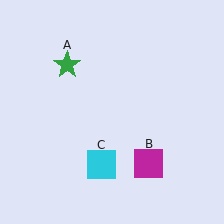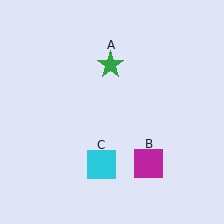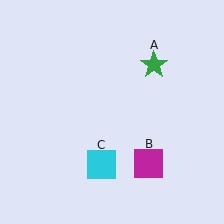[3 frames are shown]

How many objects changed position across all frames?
1 object changed position: green star (object A).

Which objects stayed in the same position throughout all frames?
Magenta square (object B) and cyan square (object C) remained stationary.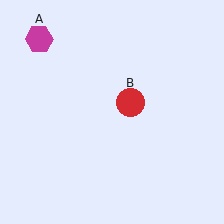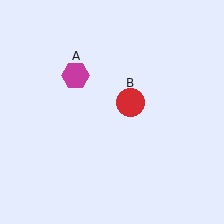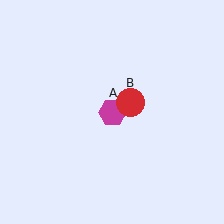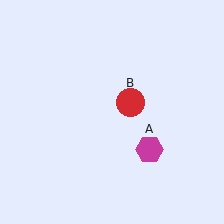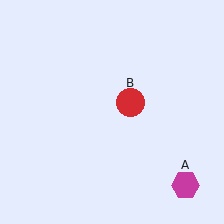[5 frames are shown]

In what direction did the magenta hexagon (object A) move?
The magenta hexagon (object A) moved down and to the right.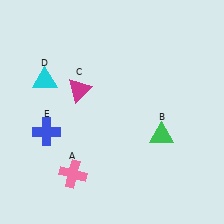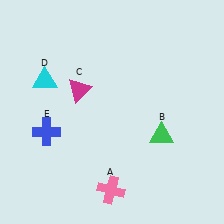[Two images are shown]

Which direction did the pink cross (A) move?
The pink cross (A) moved right.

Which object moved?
The pink cross (A) moved right.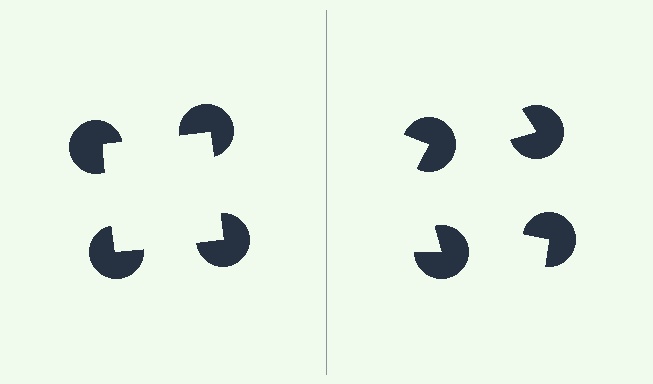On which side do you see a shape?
An illusory square appears on the left side. On the right side the wedge cuts are rotated, so no coherent shape forms.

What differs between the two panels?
The pac-man discs are positioned identically on both sides; only the wedge orientations differ. On the left they align to a square; on the right they are misaligned.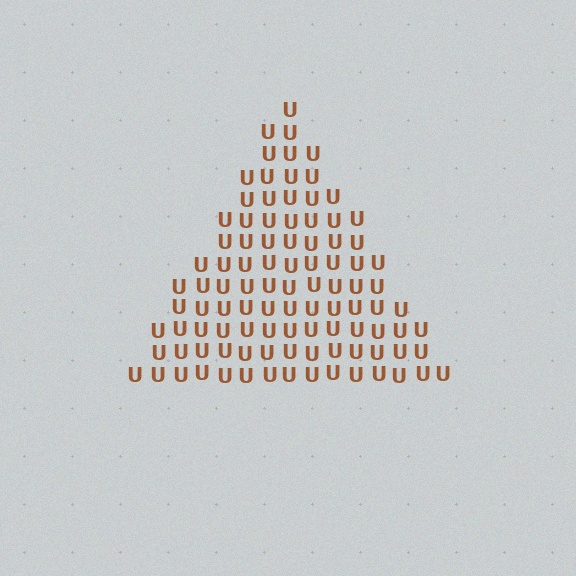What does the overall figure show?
The overall figure shows a triangle.